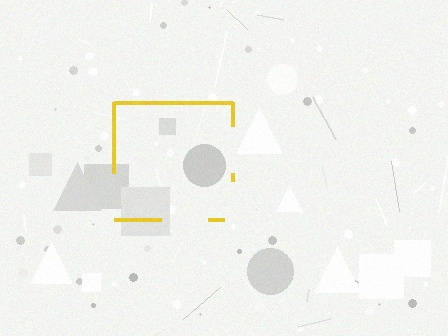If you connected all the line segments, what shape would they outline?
They would outline a square.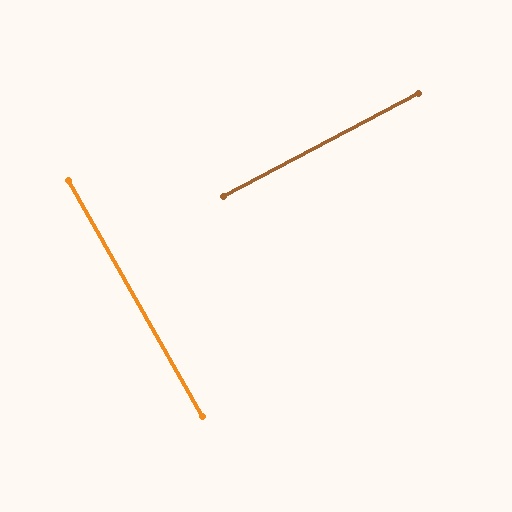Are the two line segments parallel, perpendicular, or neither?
Perpendicular — they meet at approximately 88°.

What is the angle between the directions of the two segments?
Approximately 88 degrees.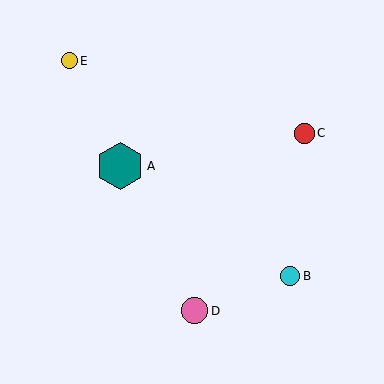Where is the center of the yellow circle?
The center of the yellow circle is at (69, 61).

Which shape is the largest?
The teal hexagon (labeled A) is the largest.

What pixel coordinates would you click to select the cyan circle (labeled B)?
Click at (290, 276) to select the cyan circle B.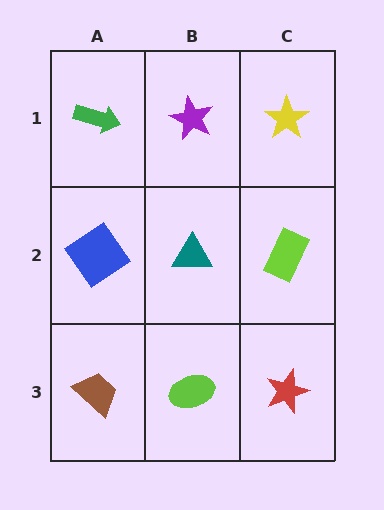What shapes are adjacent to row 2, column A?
A green arrow (row 1, column A), a brown trapezoid (row 3, column A), a teal triangle (row 2, column B).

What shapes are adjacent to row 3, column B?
A teal triangle (row 2, column B), a brown trapezoid (row 3, column A), a red star (row 3, column C).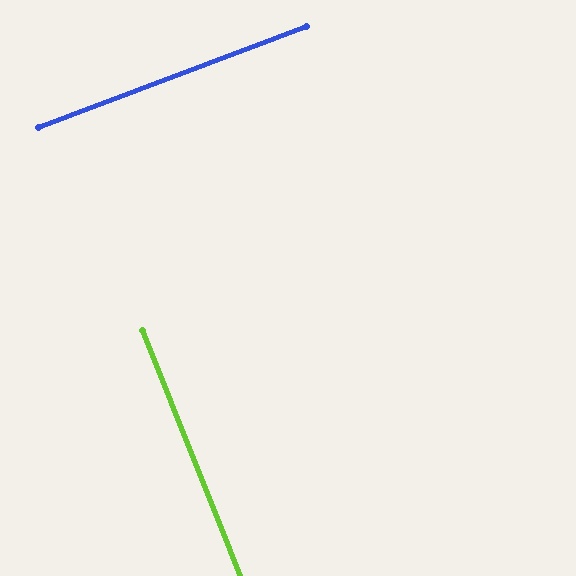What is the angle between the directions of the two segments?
Approximately 89 degrees.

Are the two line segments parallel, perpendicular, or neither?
Perpendicular — they meet at approximately 89°.